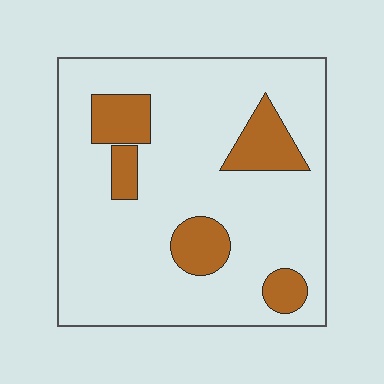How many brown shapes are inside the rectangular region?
5.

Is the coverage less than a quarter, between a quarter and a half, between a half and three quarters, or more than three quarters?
Less than a quarter.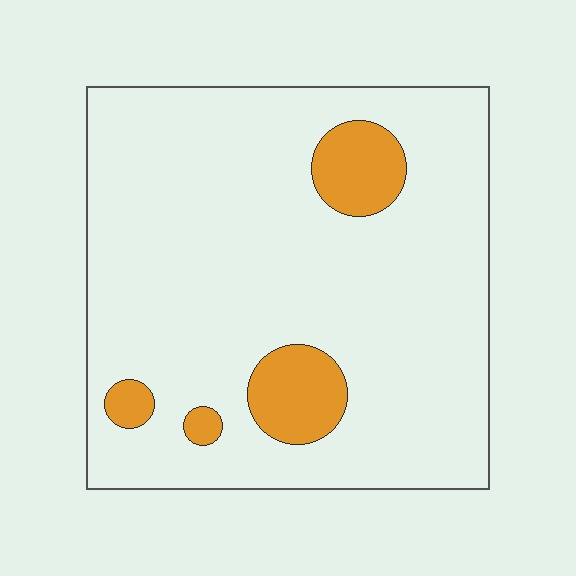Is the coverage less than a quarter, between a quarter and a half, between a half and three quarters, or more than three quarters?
Less than a quarter.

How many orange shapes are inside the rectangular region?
4.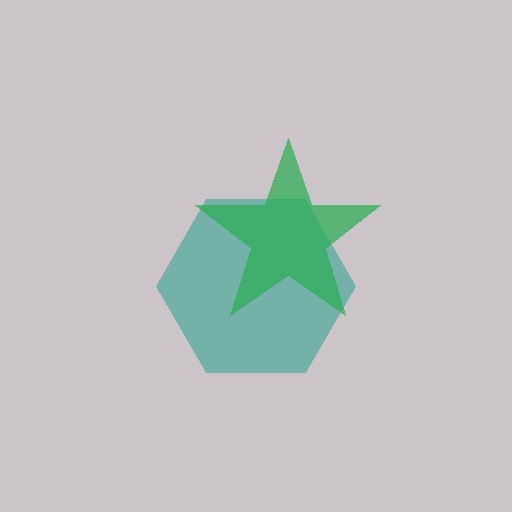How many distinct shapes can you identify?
There are 2 distinct shapes: a teal hexagon, a green star.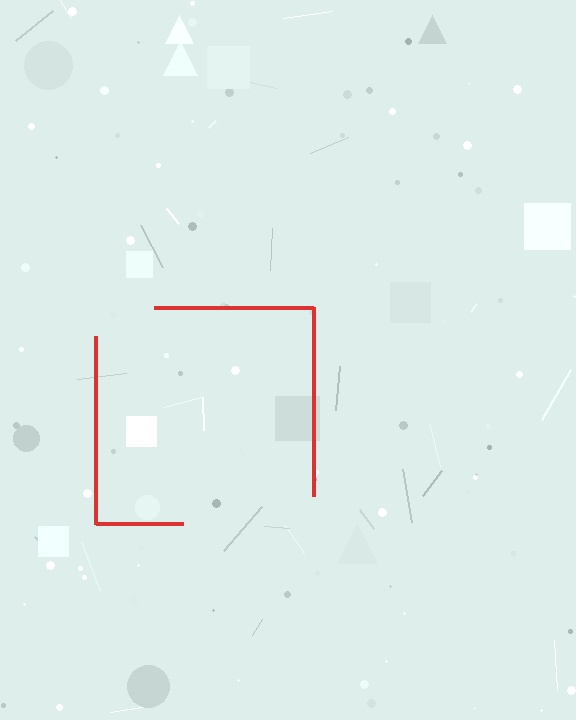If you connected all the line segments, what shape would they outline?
They would outline a square.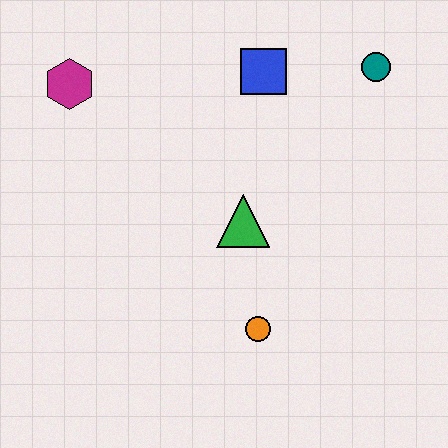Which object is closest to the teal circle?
The blue square is closest to the teal circle.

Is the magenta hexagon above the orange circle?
Yes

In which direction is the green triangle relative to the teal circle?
The green triangle is below the teal circle.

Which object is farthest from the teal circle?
The magenta hexagon is farthest from the teal circle.